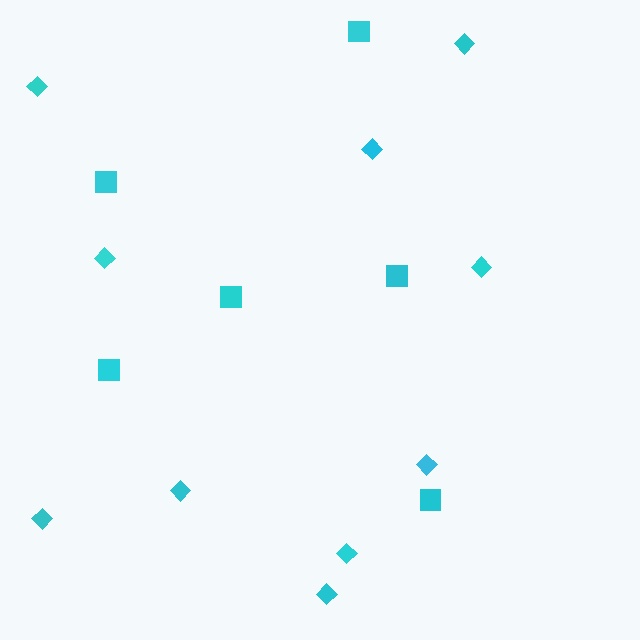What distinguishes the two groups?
There are 2 groups: one group of diamonds (10) and one group of squares (6).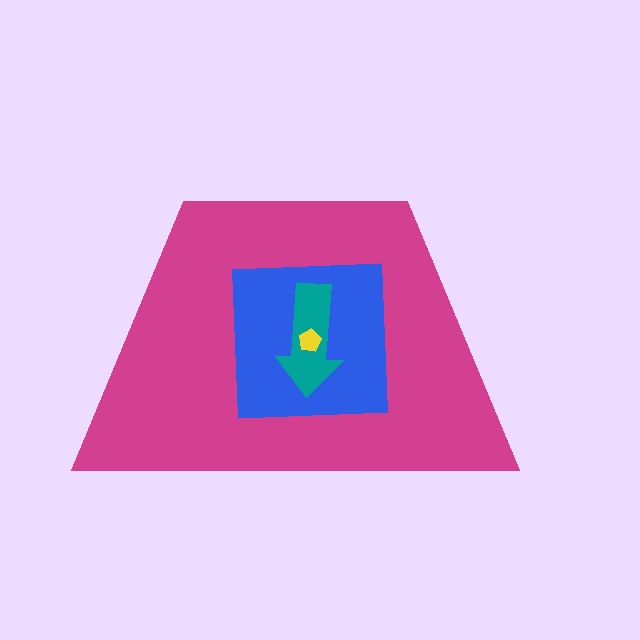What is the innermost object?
The yellow pentagon.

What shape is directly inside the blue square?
The teal arrow.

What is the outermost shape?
The magenta trapezoid.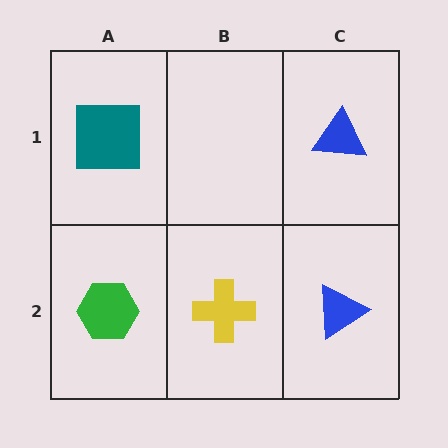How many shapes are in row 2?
3 shapes.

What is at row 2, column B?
A yellow cross.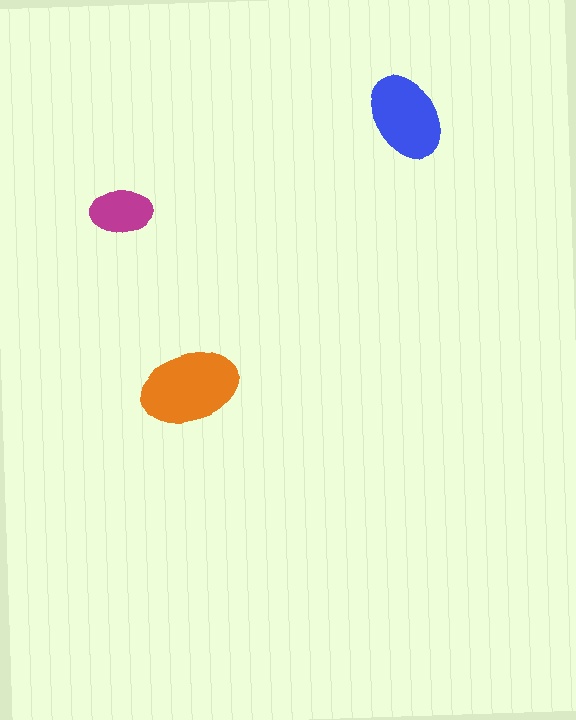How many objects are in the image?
There are 3 objects in the image.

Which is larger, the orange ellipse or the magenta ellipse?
The orange one.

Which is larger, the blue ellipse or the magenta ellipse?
The blue one.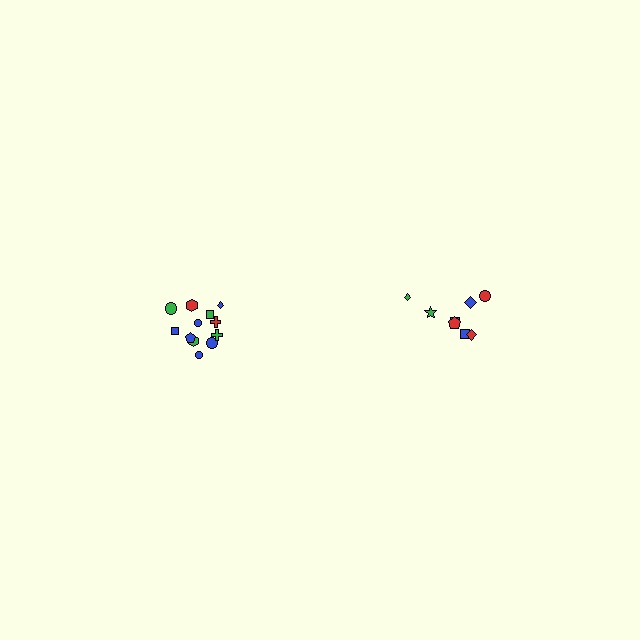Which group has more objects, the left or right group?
The left group.